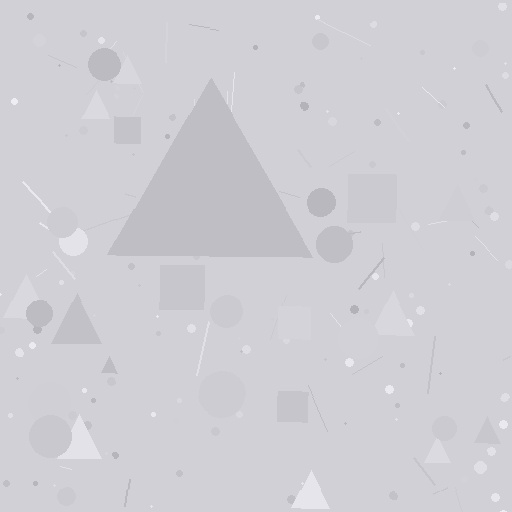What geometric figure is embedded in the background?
A triangle is embedded in the background.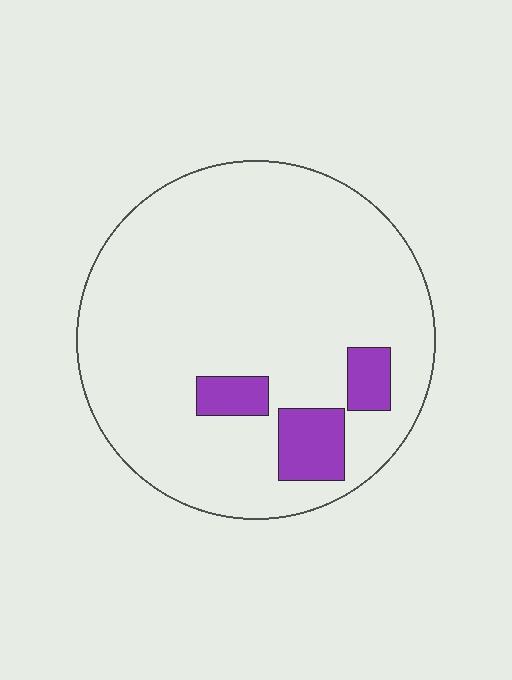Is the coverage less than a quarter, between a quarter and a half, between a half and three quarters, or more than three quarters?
Less than a quarter.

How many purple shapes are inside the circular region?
3.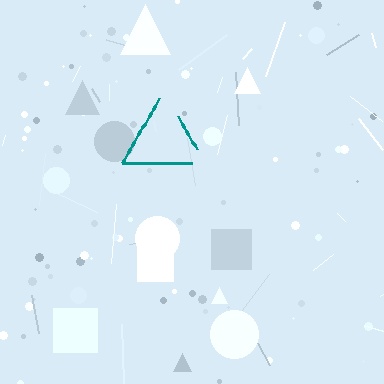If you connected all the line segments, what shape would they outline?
They would outline a triangle.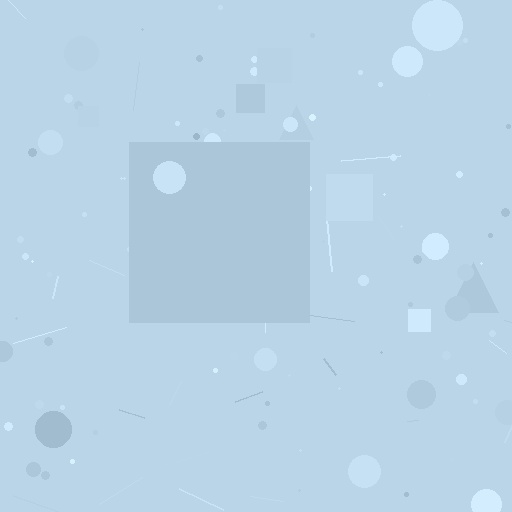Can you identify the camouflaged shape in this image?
The camouflaged shape is a square.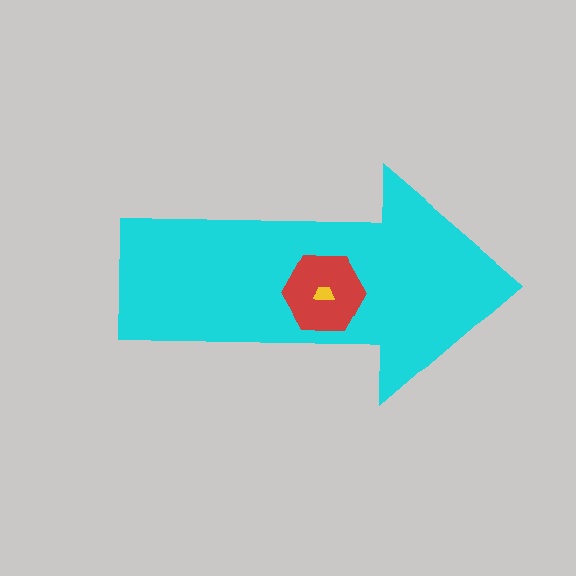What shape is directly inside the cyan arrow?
The red hexagon.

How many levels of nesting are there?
3.